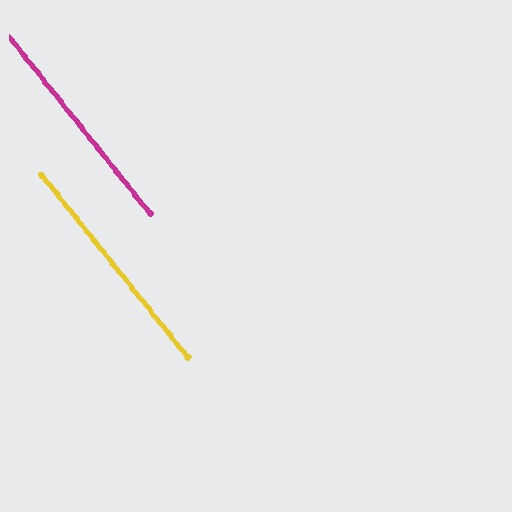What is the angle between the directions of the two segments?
Approximately 0 degrees.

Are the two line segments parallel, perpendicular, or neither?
Parallel — their directions differ by only 0.2°.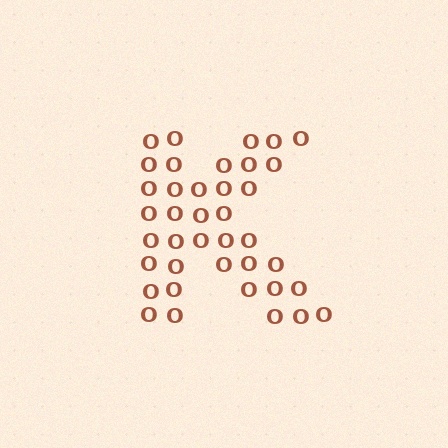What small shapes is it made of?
It is made of small letter O's.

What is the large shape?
The large shape is the letter K.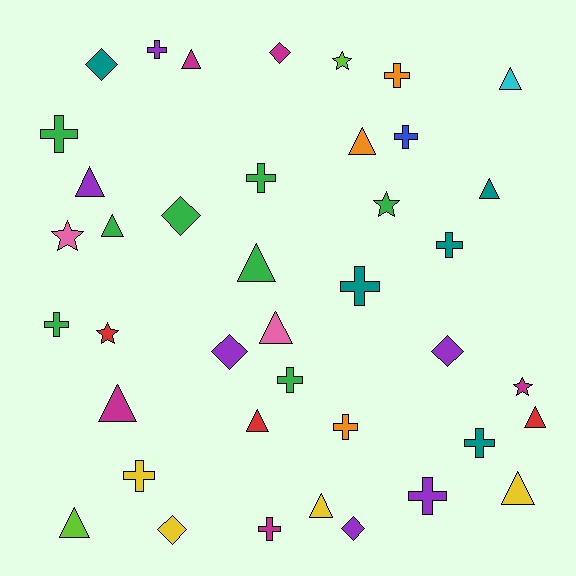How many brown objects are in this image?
There are no brown objects.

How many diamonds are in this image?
There are 7 diamonds.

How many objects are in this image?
There are 40 objects.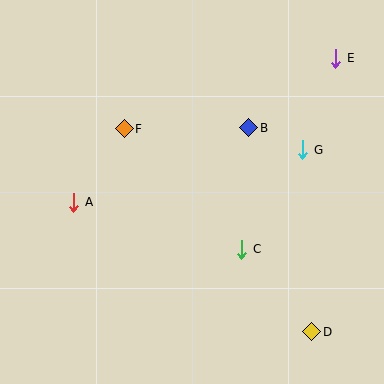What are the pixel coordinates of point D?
Point D is at (312, 332).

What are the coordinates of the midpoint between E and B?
The midpoint between E and B is at (292, 93).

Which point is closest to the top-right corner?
Point E is closest to the top-right corner.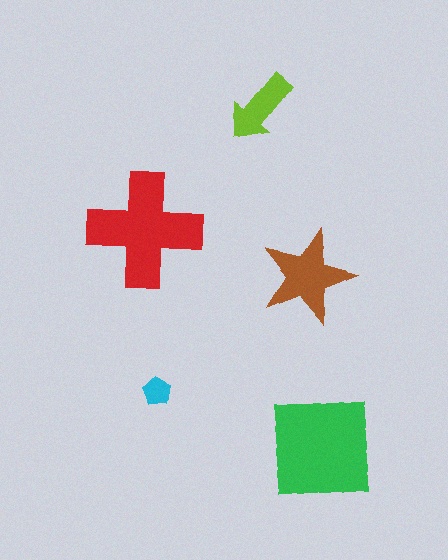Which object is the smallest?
The cyan pentagon.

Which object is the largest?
The green square.